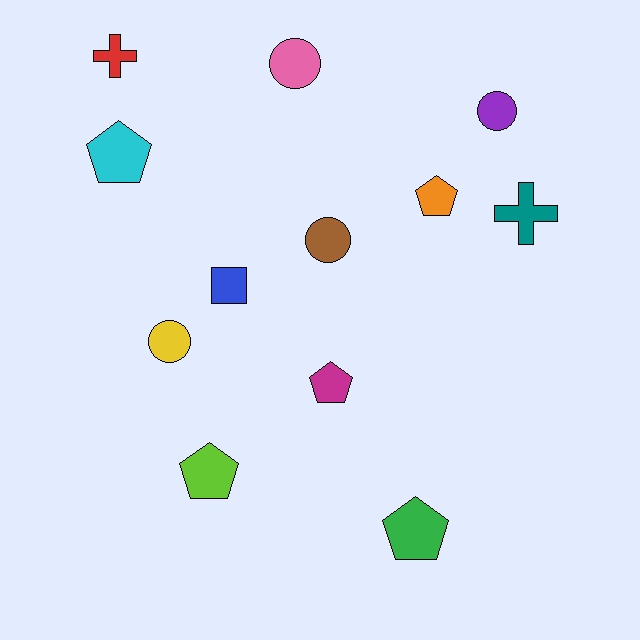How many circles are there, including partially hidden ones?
There are 4 circles.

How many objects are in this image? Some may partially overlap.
There are 12 objects.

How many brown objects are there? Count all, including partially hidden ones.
There is 1 brown object.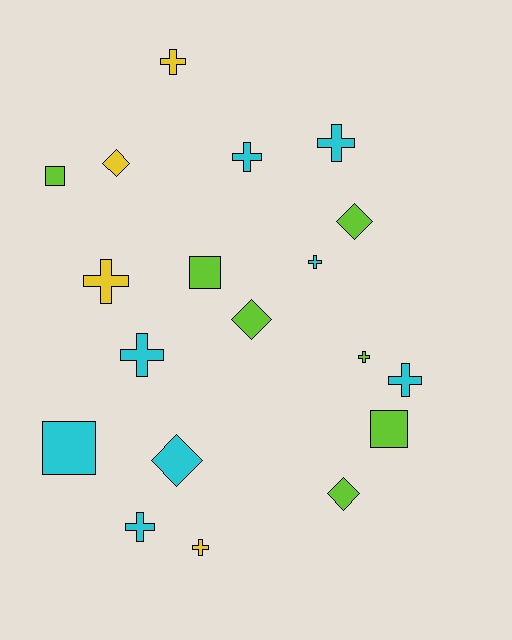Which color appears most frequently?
Cyan, with 8 objects.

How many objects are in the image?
There are 19 objects.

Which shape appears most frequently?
Cross, with 10 objects.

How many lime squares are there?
There are 3 lime squares.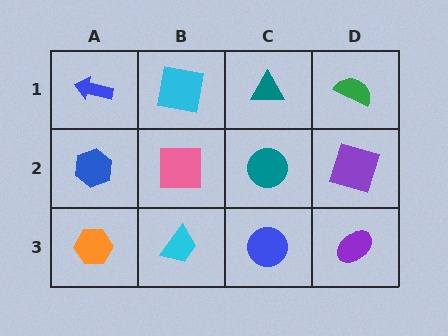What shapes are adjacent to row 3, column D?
A purple square (row 2, column D), a blue circle (row 3, column C).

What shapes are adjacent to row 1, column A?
A blue hexagon (row 2, column A), a cyan square (row 1, column B).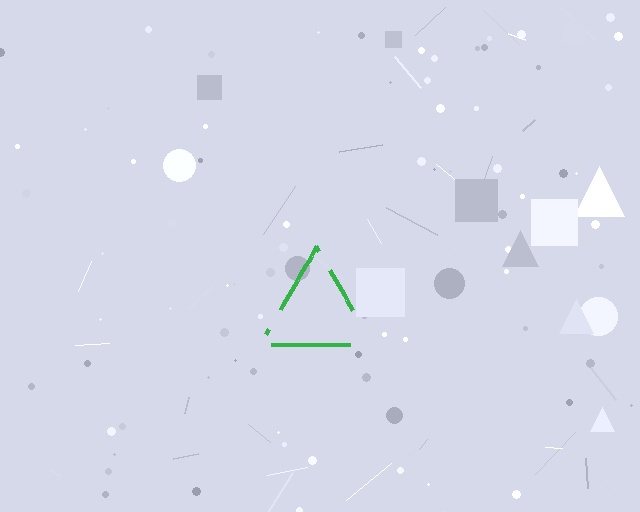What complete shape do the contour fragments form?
The contour fragments form a triangle.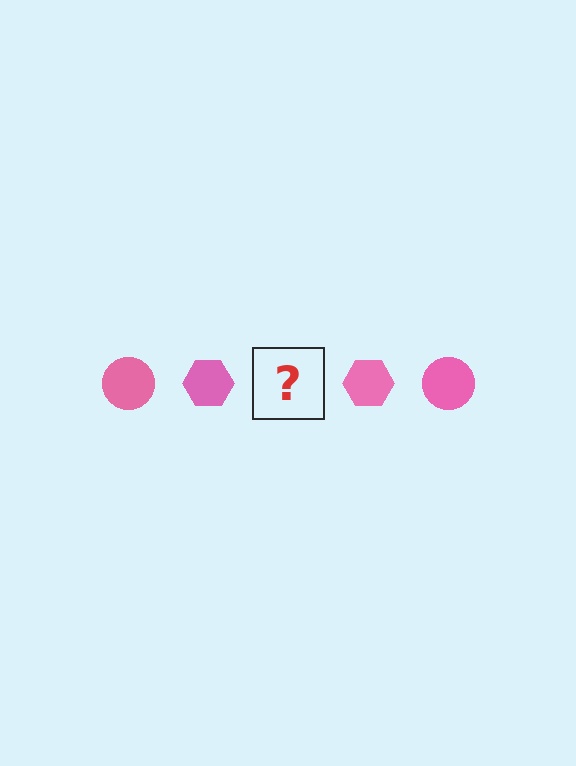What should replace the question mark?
The question mark should be replaced with a pink circle.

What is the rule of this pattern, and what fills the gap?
The rule is that the pattern cycles through circle, hexagon shapes in pink. The gap should be filled with a pink circle.